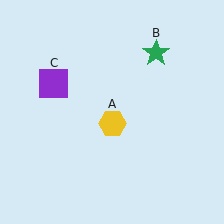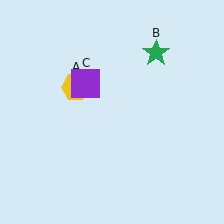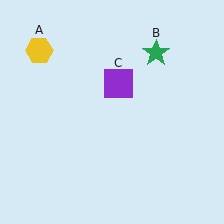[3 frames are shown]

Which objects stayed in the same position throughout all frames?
Green star (object B) remained stationary.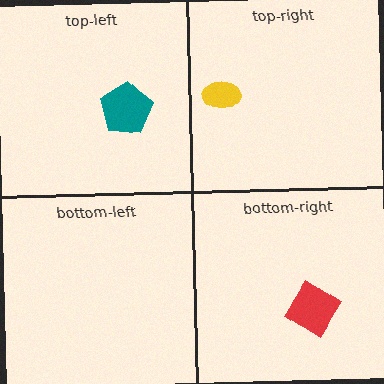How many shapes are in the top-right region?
1.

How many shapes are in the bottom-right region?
1.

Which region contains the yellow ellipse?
The top-right region.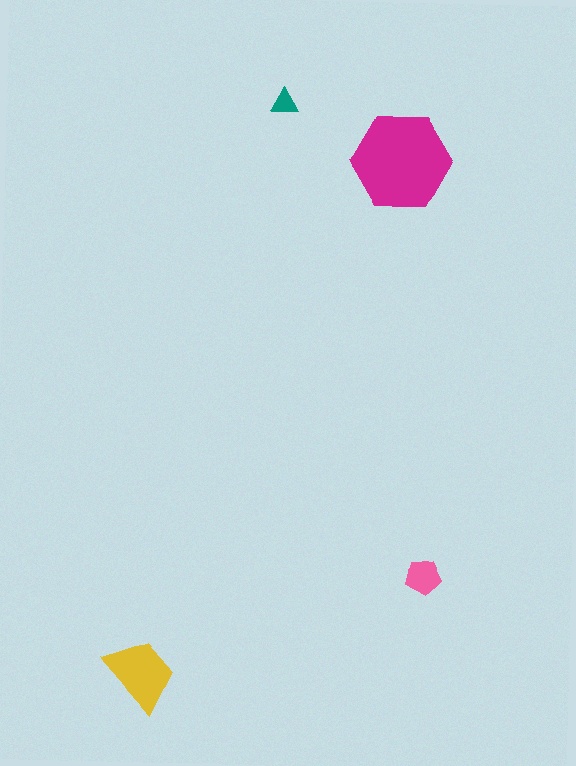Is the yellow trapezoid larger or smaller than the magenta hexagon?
Smaller.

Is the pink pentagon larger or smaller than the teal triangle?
Larger.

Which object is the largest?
The magenta hexagon.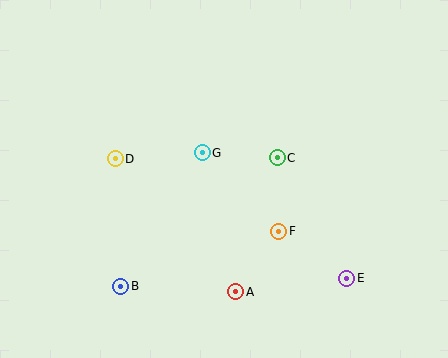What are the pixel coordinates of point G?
Point G is at (202, 153).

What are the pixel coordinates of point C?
Point C is at (277, 158).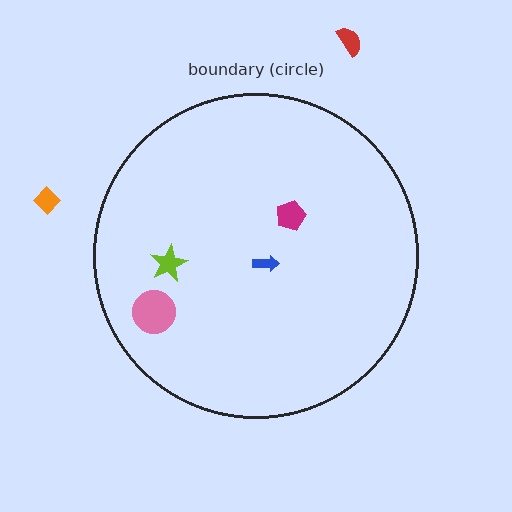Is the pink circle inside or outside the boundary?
Inside.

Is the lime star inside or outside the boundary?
Inside.